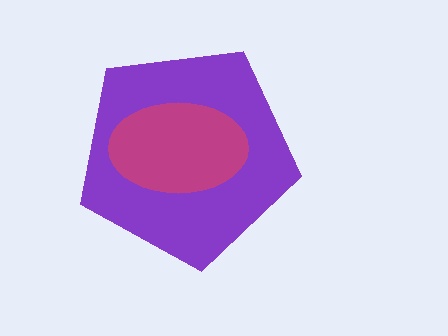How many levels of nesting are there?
2.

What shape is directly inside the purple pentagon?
The magenta ellipse.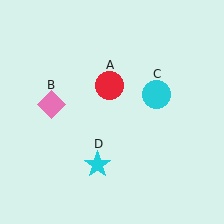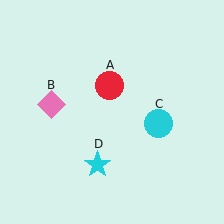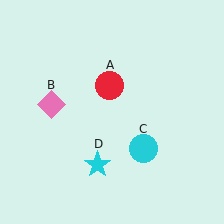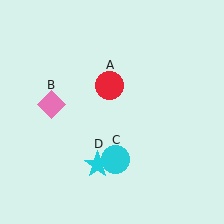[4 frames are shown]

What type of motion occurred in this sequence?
The cyan circle (object C) rotated clockwise around the center of the scene.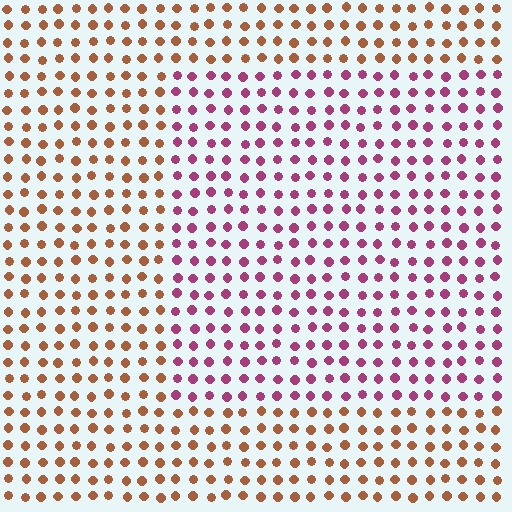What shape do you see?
I see a rectangle.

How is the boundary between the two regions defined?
The boundary is defined purely by a slight shift in hue (about 56 degrees). Spacing, size, and orientation are identical on both sides.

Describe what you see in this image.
The image is filled with small brown elements in a uniform arrangement. A rectangle-shaped region is visible where the elements are tinted to a slightly different hue, forming a subtle color boundary.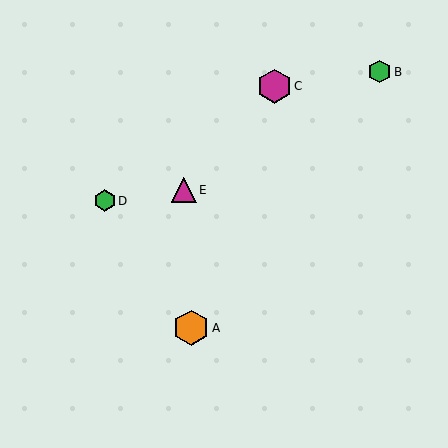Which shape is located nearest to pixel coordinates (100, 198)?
The green hexagon (labeled D) at (105, 201) is nearest to that location.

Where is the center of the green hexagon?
The center of the green hexagon is at (379, 72).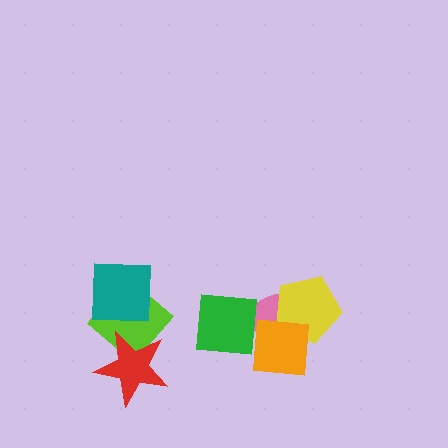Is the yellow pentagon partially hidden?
Yes, it is partially covered by another shape.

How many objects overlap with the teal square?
1 object overlaps with the teal square.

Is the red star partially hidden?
No, no other shape covers it.